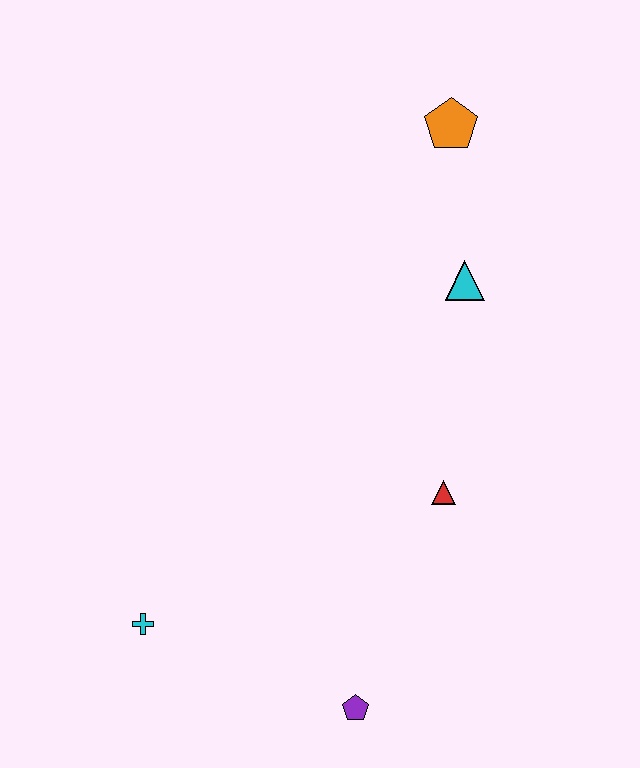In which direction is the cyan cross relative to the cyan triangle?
The cyan cross is below the cyan triangle.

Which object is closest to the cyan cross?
The purple pentagon is closest to the cyan cross.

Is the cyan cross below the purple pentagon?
No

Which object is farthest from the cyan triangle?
The cyan cross is farthest from the cyan triangle.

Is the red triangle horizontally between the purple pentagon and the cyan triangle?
Yes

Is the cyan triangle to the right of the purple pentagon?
Yes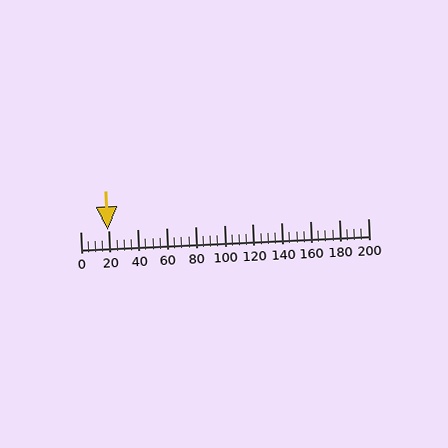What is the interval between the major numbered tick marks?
The major tick marks are spaced 20 units apart.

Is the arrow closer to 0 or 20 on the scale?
The arrow is closer to 20.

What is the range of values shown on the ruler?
The ruler shows values from 0 to 200.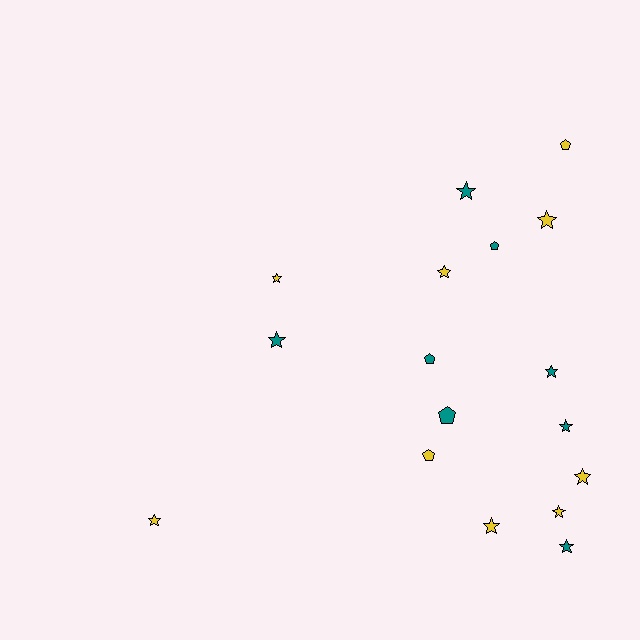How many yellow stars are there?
There are 7 yellow stars.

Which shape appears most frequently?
Star, with 12 objects.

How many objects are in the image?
There are 17 objects.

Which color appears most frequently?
Yellow, with 9 objects.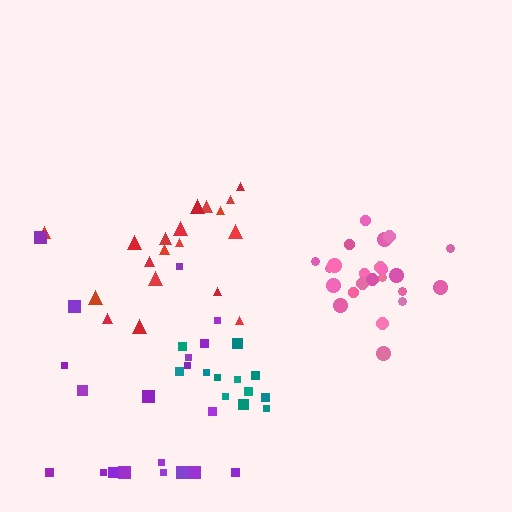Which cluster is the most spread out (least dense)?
Purple.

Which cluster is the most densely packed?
Teal.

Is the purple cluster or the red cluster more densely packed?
Red.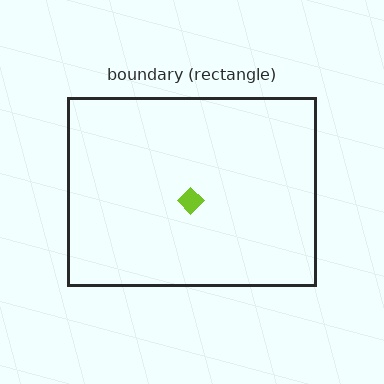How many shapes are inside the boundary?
1 inside, 0 outside.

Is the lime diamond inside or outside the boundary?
Inside.